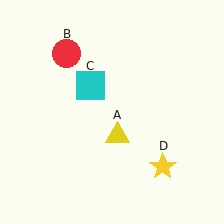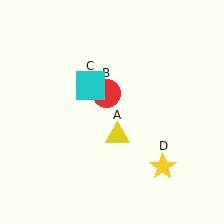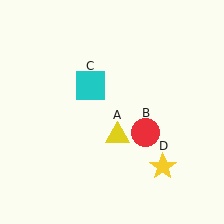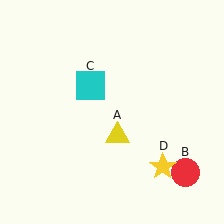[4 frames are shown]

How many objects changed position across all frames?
1 object changed position: red circle (object B).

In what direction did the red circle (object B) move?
The red circle (object B) moved down and to the right.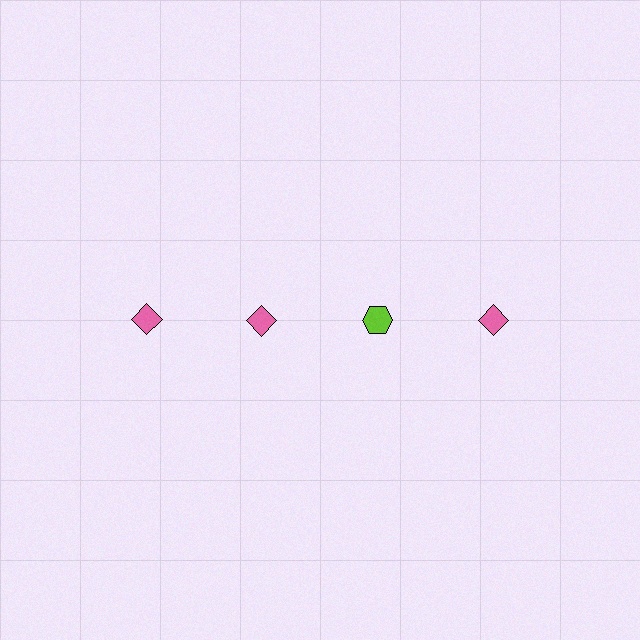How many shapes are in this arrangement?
There are 4 shapes arranged in a grid pattern.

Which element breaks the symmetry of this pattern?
The lime hexagon in the top row, center column breaks the symmetry. All other shapes are pink diamonds.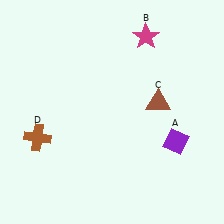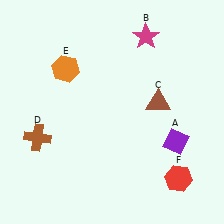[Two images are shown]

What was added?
An orange hexagon (E), a red hexagon (F) were added in Image 2.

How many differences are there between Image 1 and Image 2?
There are 2 differences between the two images.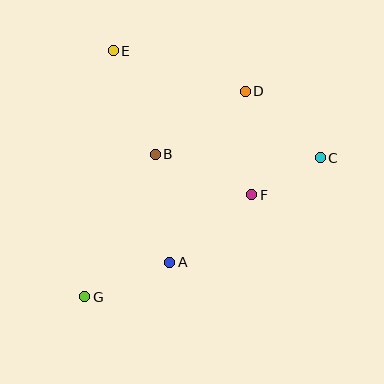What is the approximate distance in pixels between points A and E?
The distance between A and E is approximately 219 pixels.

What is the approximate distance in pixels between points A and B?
The distance between A and B is approximately 109 pixels.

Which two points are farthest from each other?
Points C and G are farthest from each other.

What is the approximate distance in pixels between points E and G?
The distance between E and G is approximately 248 pixels.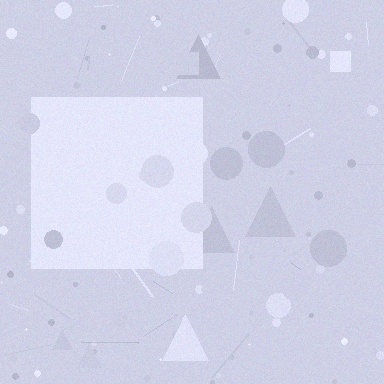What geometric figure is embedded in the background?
A square is embedded in the background.